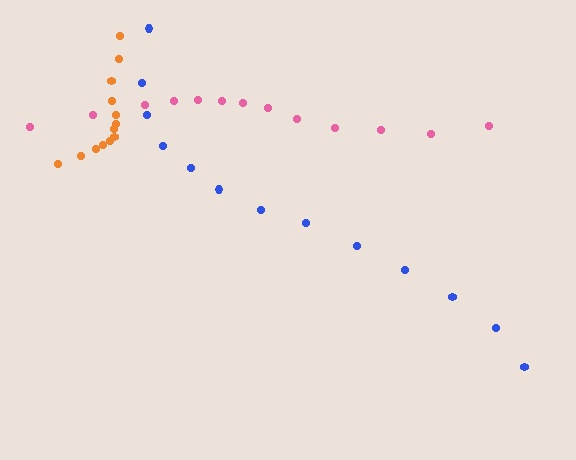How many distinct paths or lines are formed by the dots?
There are 3 distinct paths.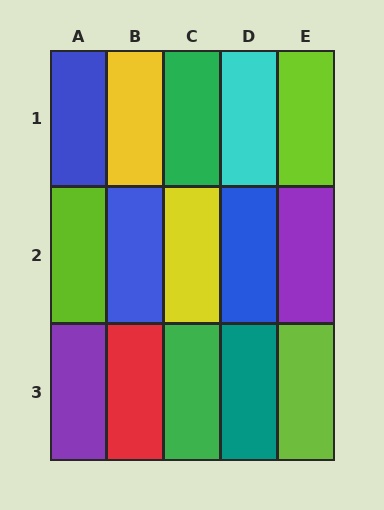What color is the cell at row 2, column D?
Blue.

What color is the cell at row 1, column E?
Lime.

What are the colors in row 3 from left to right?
Purple, red, green, teal, lime.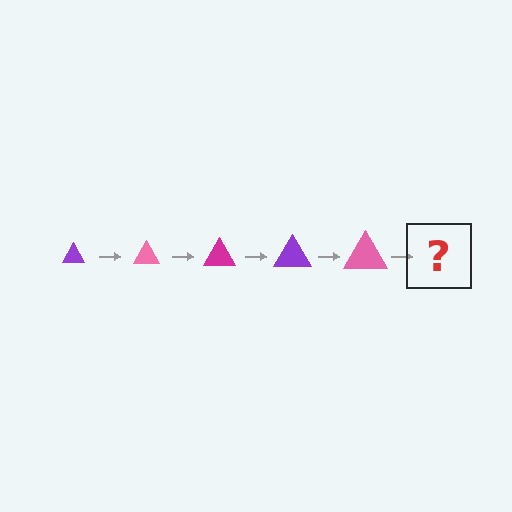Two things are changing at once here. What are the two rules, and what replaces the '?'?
The two rules are that the triangle grows larger each step and the color cycles through purple, pink, and magenta. The '?' should be a magenta triangle, larger than the previous one.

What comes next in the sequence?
The next element should be a magenta triangle, larger than the previous one.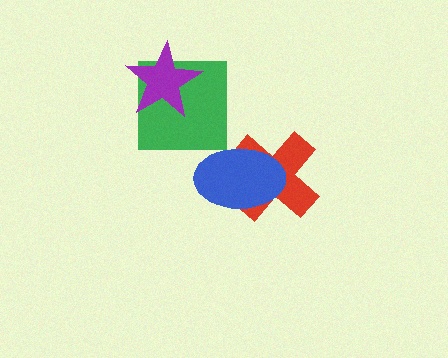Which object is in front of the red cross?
The blue ellipse is in front of the red cross.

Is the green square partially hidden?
Yes, it is partially covered by another shape.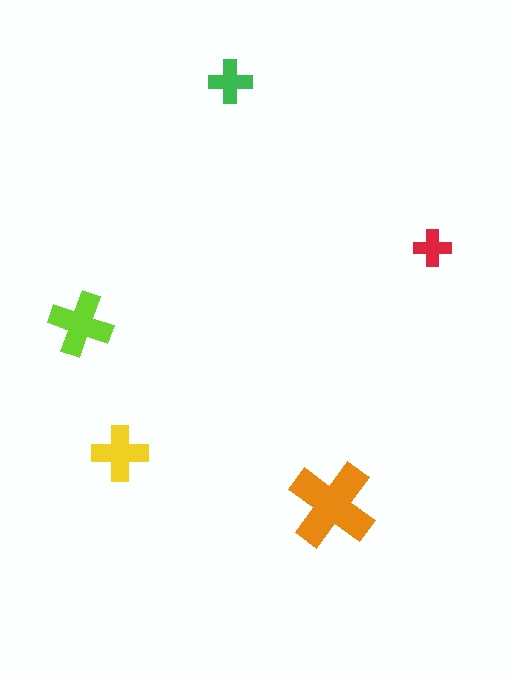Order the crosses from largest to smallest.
the orange one, the lime one, the yellow one, the green one, the red one.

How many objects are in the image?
There are 5 objects in the image.